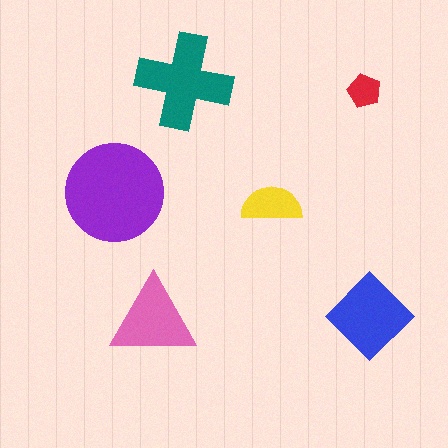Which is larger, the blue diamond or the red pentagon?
The blue diamond.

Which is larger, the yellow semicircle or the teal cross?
The teal cross.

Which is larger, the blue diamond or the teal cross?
The teal cross.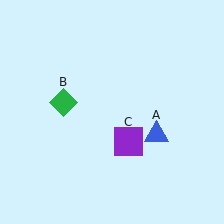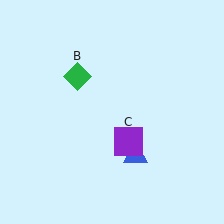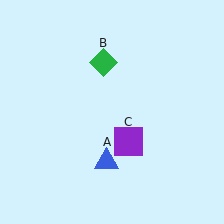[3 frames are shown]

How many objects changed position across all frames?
2 objects changed position: blue triangle (object A), green diamond (object B).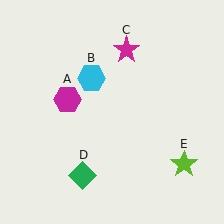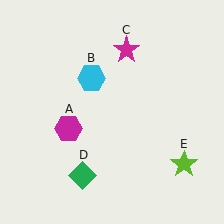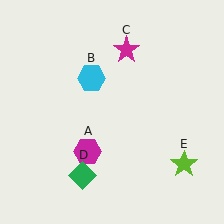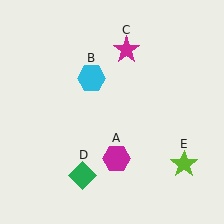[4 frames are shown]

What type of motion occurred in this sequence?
The magenta hexagon (object A) rotated counterclockwise around the center of the scene.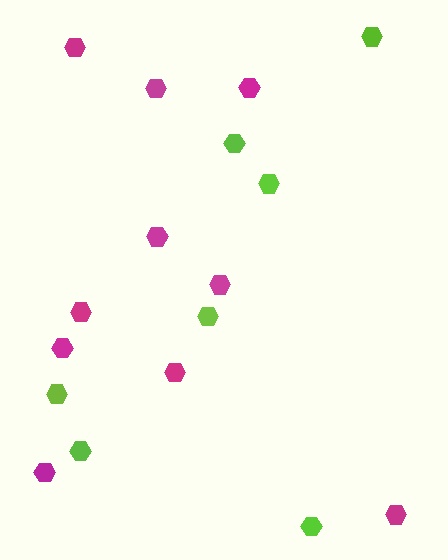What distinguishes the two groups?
There are 2 groups: one group of lime hexagons (7) and one group of magenta hexagons (10).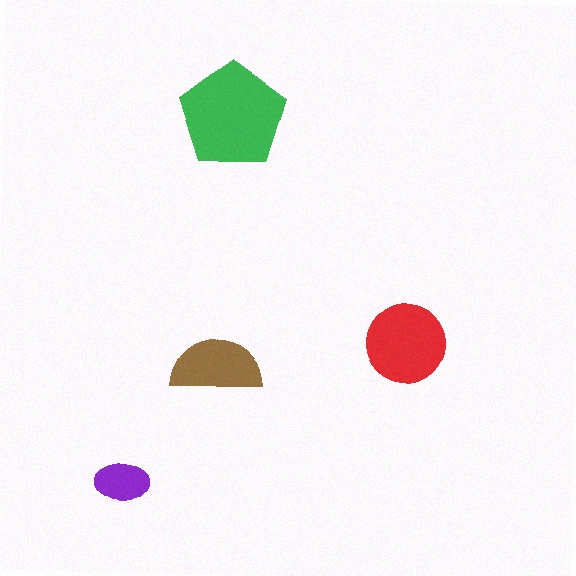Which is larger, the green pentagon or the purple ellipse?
The green pentagon.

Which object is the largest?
The green pentagon.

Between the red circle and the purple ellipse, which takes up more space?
The red circle.